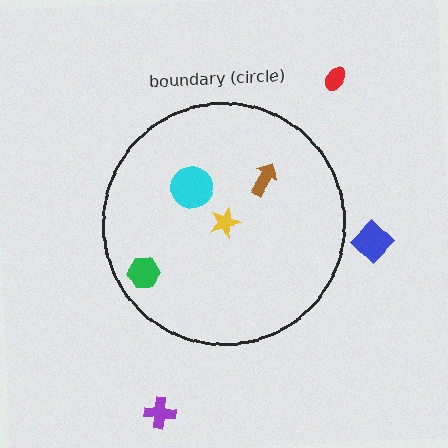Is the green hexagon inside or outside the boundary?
Inside.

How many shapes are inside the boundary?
4 inside, 3 outside.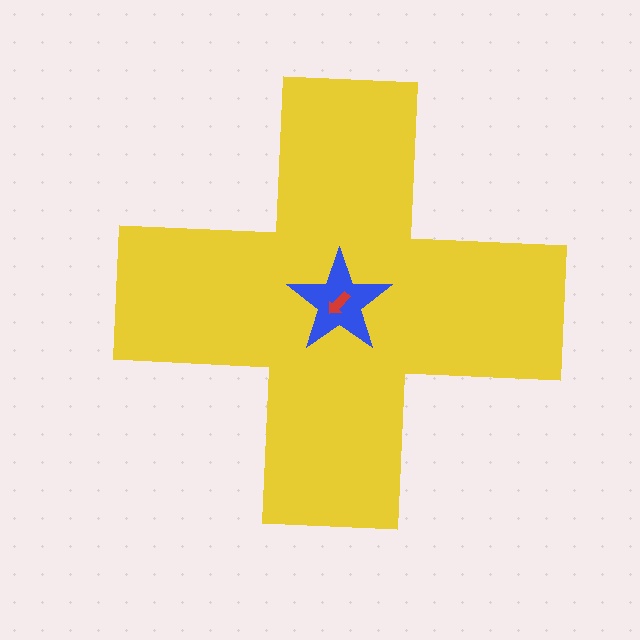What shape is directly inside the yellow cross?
The blue star.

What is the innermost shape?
The red arrow.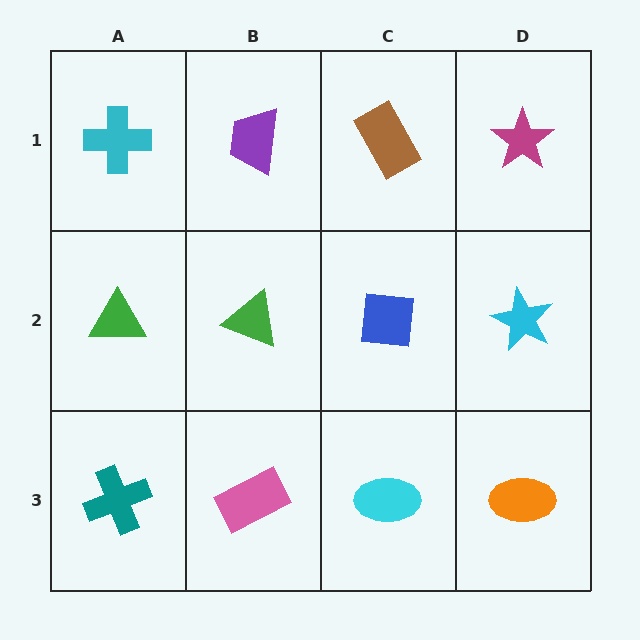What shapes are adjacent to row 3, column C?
A blue square (row 2, column C), a pink rectangle (row 3, column B), an orange ellipse (row 3, column D).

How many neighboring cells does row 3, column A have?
2.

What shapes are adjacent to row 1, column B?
A green triangle (row 2, column B), a cyan cross (row 1, column A), a brown rectangle (row 1, column C).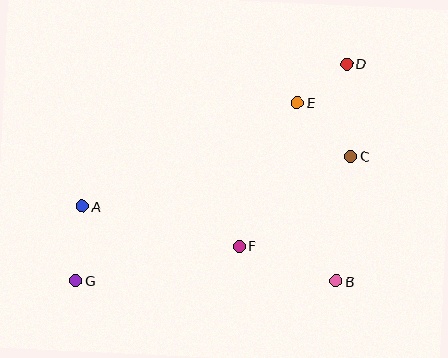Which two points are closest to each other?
Points D and E are closest to each other.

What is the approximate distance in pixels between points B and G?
The distance between B and G is approximately 260 pixels.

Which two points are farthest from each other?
Points D and G are farthest from each other.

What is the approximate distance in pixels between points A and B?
The distance between A and B is approximately 264 pixels.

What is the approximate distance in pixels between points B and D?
The distance between B and D is approximately 218 pixels.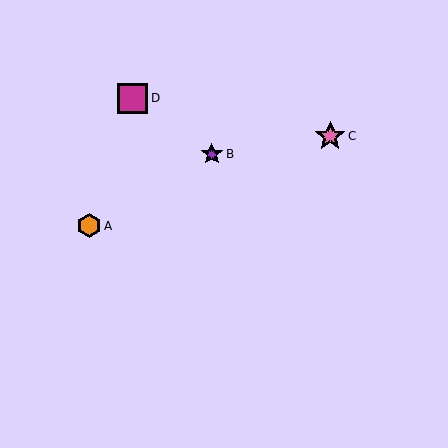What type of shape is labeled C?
Shape C is a pink star.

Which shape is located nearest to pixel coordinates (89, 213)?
The orange hexagon (labeled A) at (89, 226) is nearest to that location.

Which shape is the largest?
The magenta square (labeled D) is the largest.